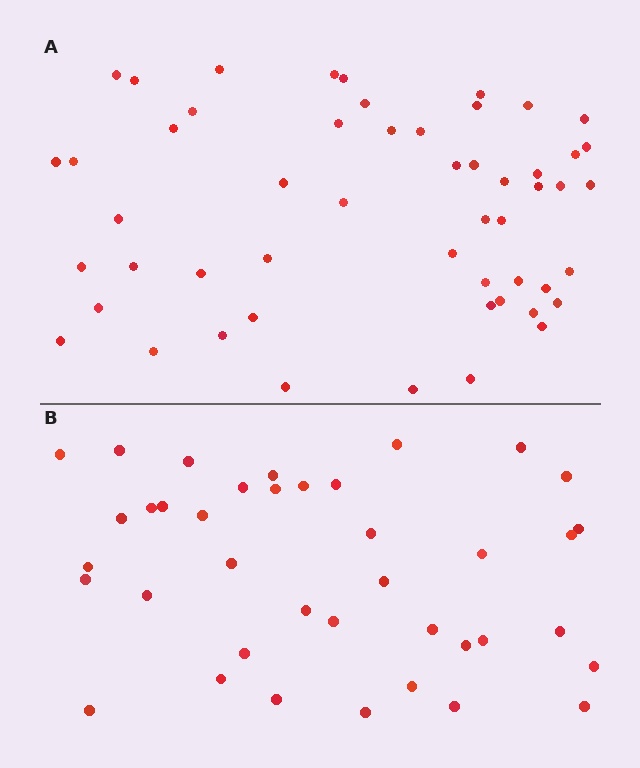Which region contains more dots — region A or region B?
Region A (the top region) has more dots.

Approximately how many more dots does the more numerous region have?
Region A has approximately 15 more dots than region B.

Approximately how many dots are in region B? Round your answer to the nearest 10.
About 40 dots. (The exact count is 39, which rounds to 40.)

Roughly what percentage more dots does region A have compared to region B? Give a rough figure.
About 35% more.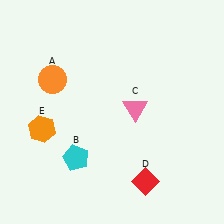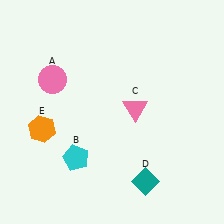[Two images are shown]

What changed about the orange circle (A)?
In Image 1, A is orange. In Image 2, it changed to pink.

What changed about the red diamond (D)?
In Image 1, D is red. In Image 2, it changed to teal.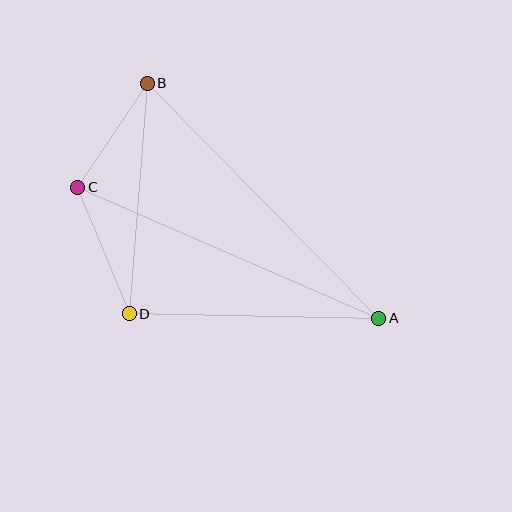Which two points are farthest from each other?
Points A and B are farthest from each other.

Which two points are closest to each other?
Points B and C are closest to each other.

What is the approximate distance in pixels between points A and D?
The distance between A and D is approximately 250 pixels.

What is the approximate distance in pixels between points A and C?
The distance between A and C is approximately 328 pixels.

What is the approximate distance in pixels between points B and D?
The distance between B and D is approximately 231 pixels.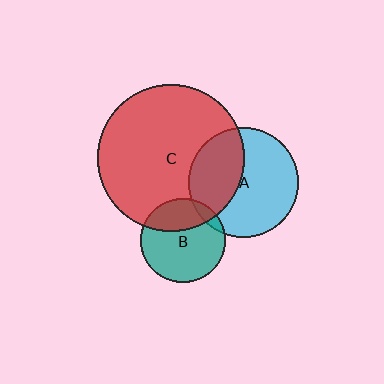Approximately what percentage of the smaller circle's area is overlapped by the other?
Approximately 40%.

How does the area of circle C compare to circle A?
Approximately 1.8 times.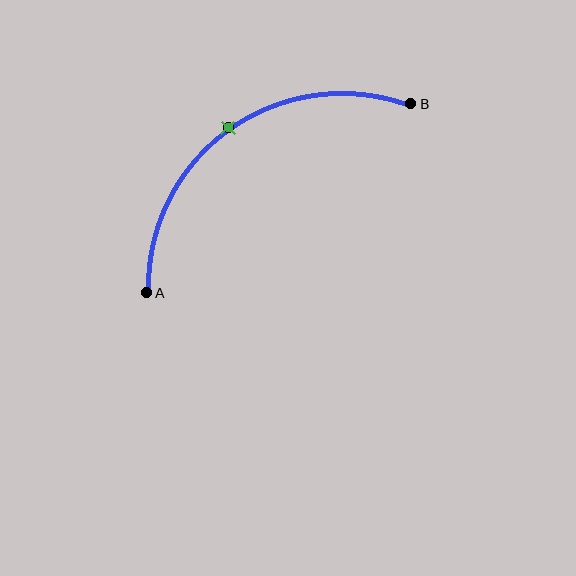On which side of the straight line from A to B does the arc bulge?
The arc bulges above and to the left of the straight line connecting A and B.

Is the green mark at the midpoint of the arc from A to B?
Yes. The green mark lies on the arc at equal arc-length from both A and B — it is the arc midpoint.